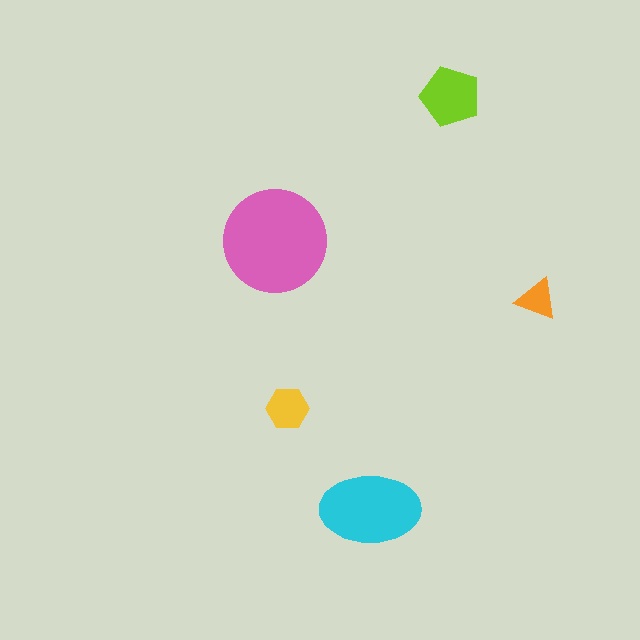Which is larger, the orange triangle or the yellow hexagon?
The yellow hexagon.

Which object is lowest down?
The cyan ellipse is bottommost.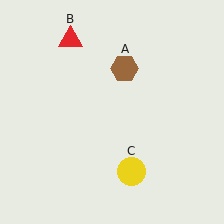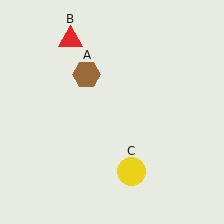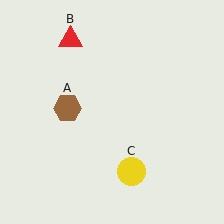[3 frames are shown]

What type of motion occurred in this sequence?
The brown hexagon (object A) rotated counterclockwise around the center of the scene.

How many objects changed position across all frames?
1 object changed position: brown hexagon (object A).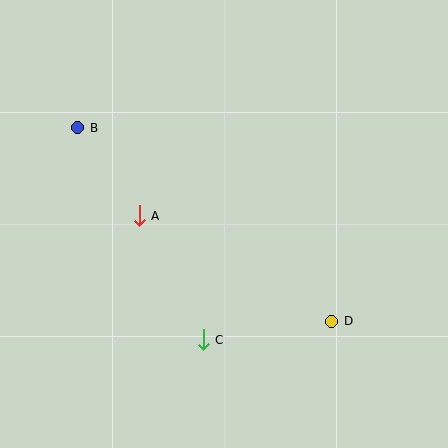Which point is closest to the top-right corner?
Point D is closest to the top-right corner.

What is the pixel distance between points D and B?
The distance between D and B is 319 pixels.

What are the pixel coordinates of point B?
Point B is at (78, 128).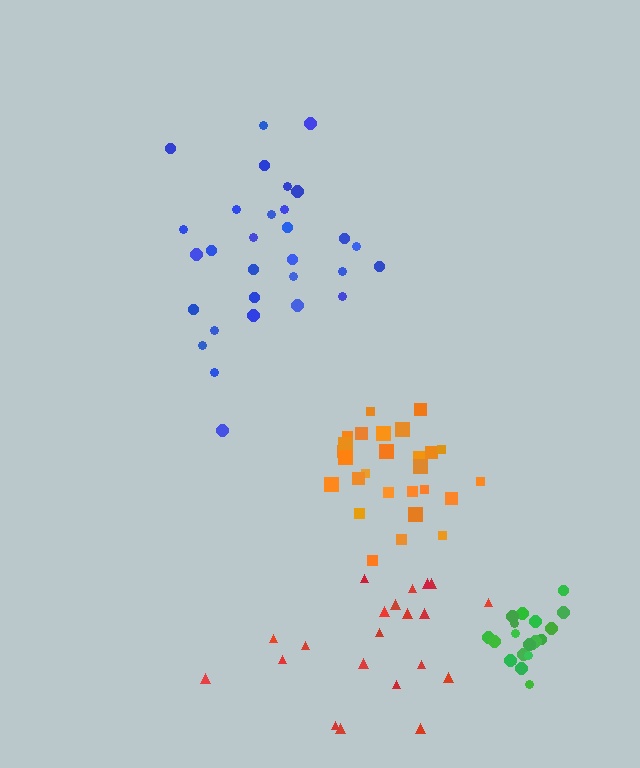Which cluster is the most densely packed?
Green.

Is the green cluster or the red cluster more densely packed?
Green.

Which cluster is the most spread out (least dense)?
Blue.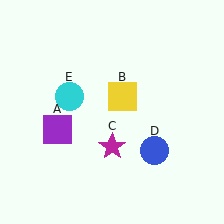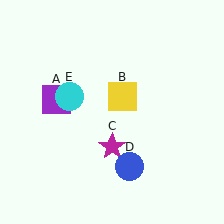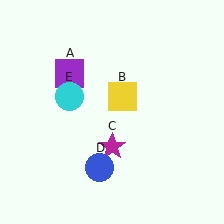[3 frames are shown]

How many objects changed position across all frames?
2 objects changed position: purple square (object A), blue circle (object D).